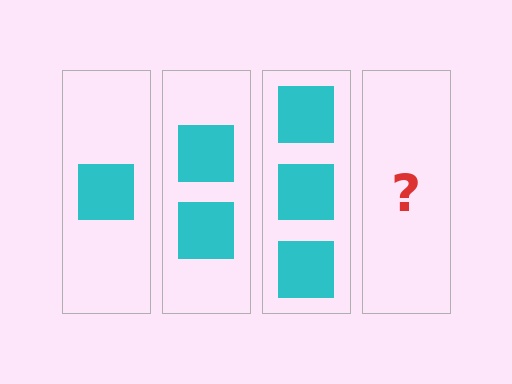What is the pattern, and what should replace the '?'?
The pattern is that each step adds one more square. The '?' should be 4 squares.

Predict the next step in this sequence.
The next step is 4 squares.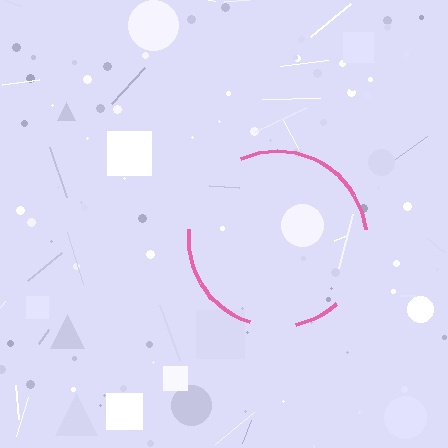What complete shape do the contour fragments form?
The contour fragments form a circle.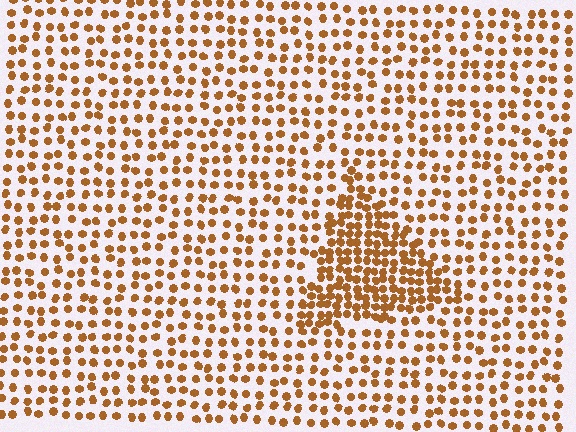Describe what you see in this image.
The image contains small brown elements arranged at two different densities. A triangle-shaped region is visible where the elements are more densely packed than the surrounding area.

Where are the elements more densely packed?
The elements are more densely packed inside the triangle boundary.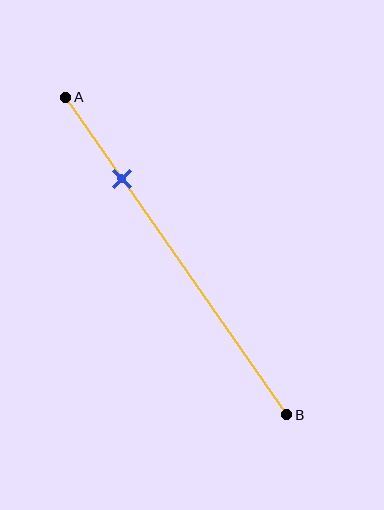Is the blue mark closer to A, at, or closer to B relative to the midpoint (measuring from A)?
The blue mark is closer to point A than the midpoint of segment AB.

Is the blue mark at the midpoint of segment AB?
No, the mark is at about 25% from A, not at the 50% midpoint.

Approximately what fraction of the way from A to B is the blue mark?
The blue mark is approximately 25% of the way from A to B.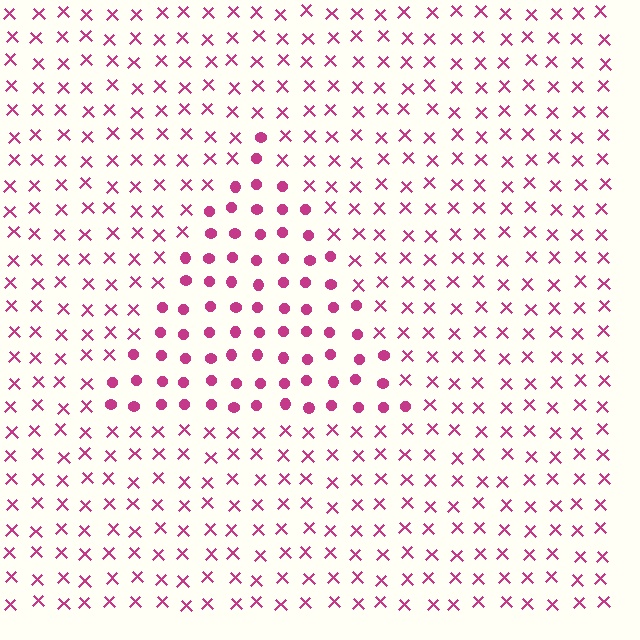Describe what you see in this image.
The image is filled with small magenta elements arranged in a uniform grid. A triangle-shaped region contains circles, while the surrounding area contains X marks. The boundary is defined purely by the change in element shape.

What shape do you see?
I see a triangle.